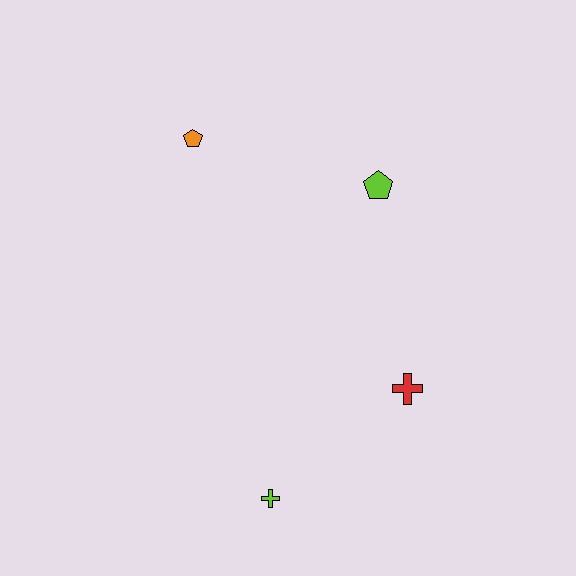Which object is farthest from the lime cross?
The orange pentagon is farthest from the lime cross.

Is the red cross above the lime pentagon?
No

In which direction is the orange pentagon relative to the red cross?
The orange pentagon is above the red cross.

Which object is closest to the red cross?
The lime cross is closest to the red cross.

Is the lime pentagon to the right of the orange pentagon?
Yes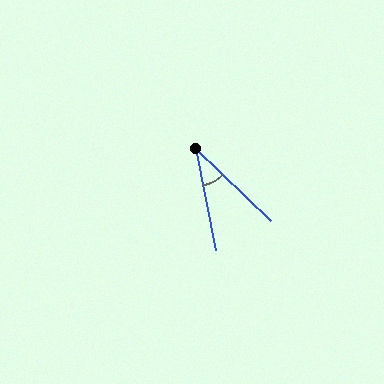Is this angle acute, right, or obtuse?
It is acute.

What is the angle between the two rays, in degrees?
Approximately 35 degrees.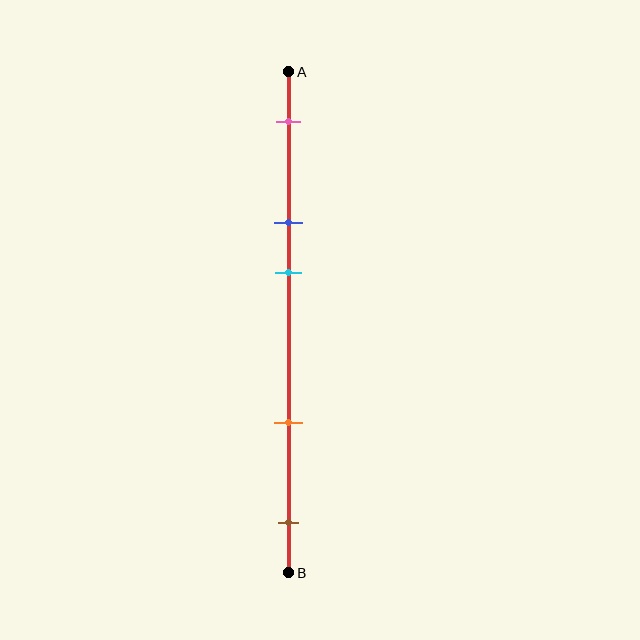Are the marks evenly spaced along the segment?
No, the marks are not evenly spaced.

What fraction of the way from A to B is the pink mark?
The pink mark is approximately 10% (0.1) of the way from A to B.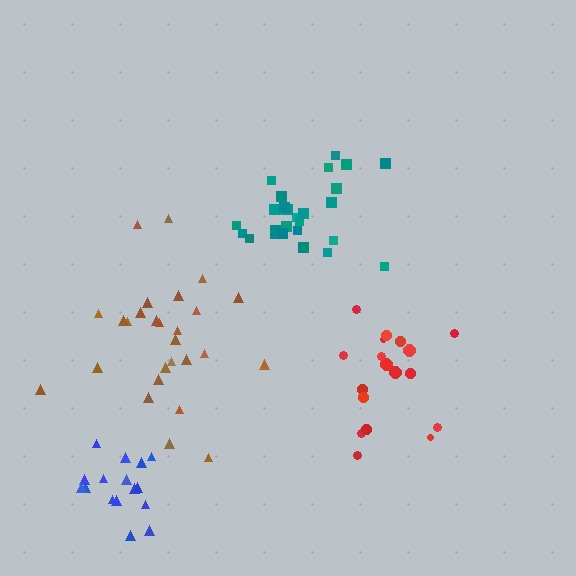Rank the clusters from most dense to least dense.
blue, teal, red, brown.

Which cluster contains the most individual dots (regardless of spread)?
Brown (27).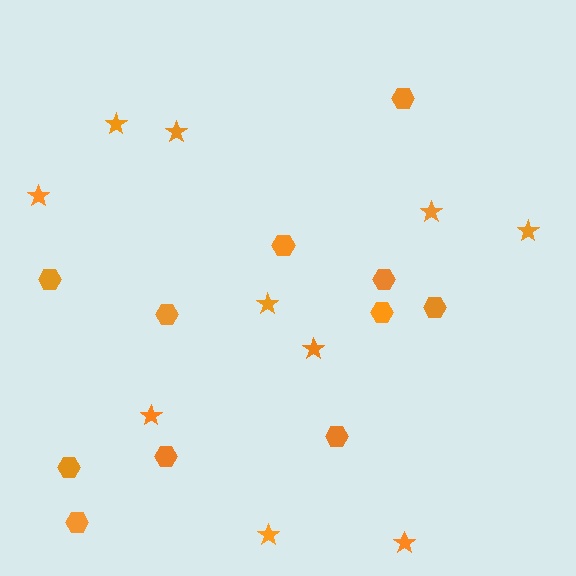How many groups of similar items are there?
There are 2 groups: one group of hexagons (11) and one group of stars (10).